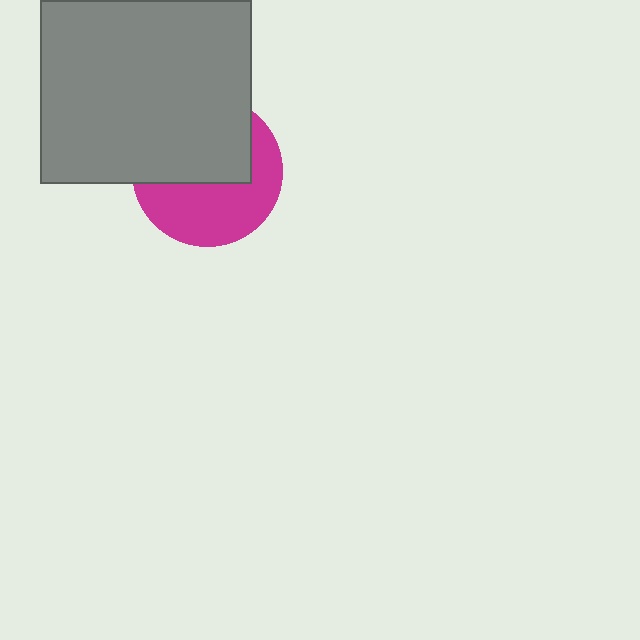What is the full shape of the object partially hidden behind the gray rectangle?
The partially hidden object is a magenta circle.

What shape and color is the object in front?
The object in front is a gray rectangle.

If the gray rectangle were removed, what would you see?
You would see the complete magenta circle.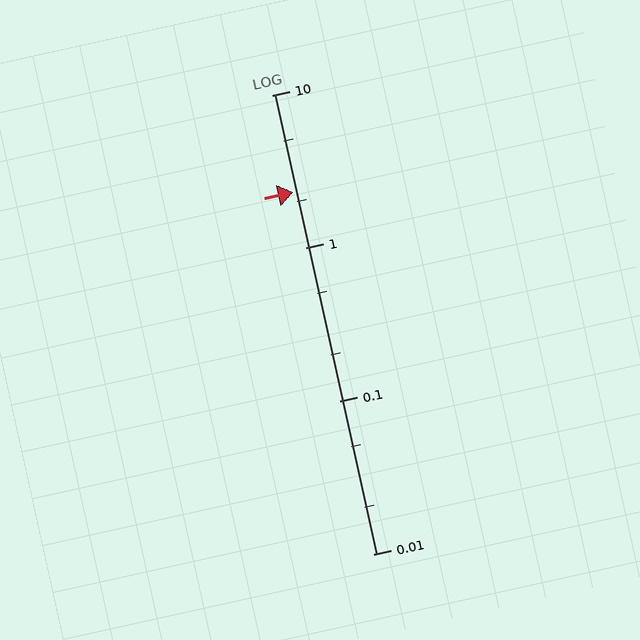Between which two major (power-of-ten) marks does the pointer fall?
The pointer is between 1 and 10.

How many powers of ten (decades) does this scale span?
The scale spans 3 decades, from 0.01 to 10.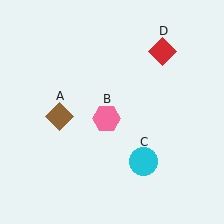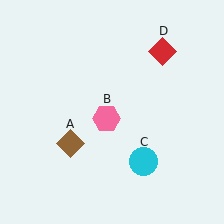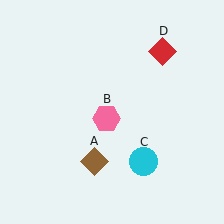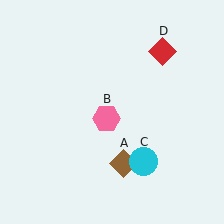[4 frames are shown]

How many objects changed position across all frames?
1 object changed position: brown diamond (object A).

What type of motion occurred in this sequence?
The brown diamond (object A) rotated counterclockwise around the center of the scene.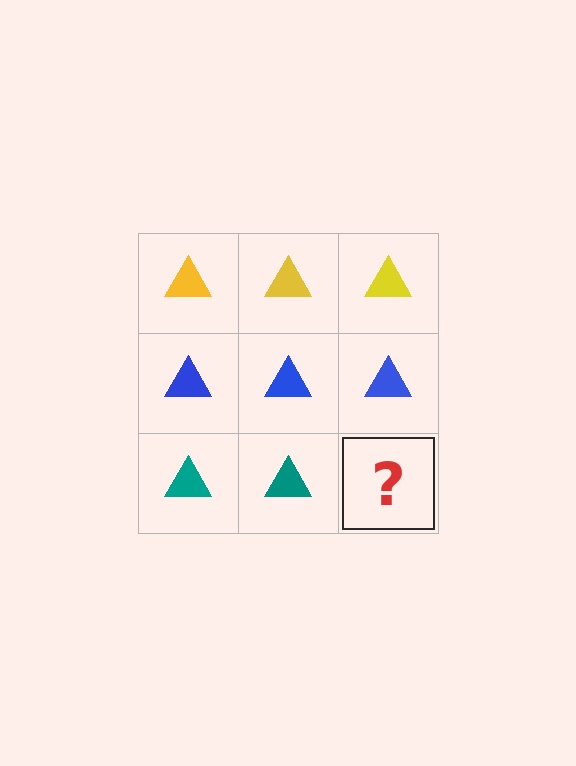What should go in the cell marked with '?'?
The missing cell should contain a teal triangle.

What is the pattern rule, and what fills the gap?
The rule is that each row has a consistent color. The gap should be filled with a teal triangle.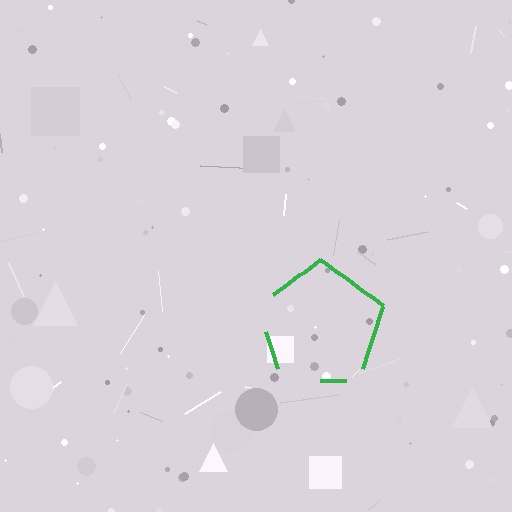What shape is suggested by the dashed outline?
The dashed outline suggests a pentagon.